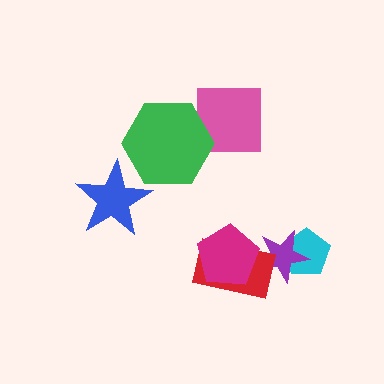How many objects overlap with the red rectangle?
2 objects overlap with the red rectangle.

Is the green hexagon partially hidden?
No, no other shape covers it.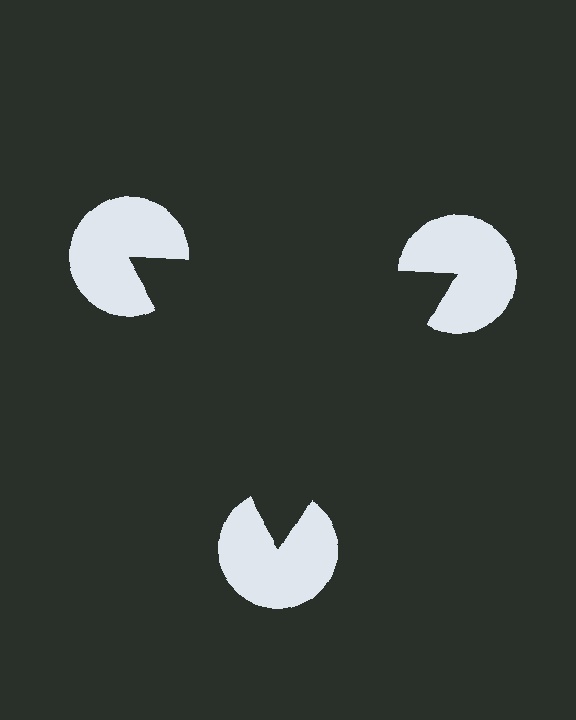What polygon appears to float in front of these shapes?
An illusory triangle — its edges are inferred from the aligned wedge cuts in the pac-man discs, not physically drawn.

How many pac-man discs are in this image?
There are 3 — one at each vertex of the illusory triangle.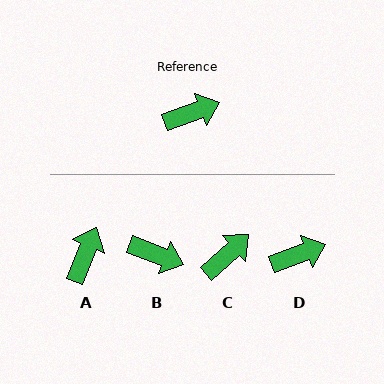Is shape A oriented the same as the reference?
No, it is off by about 47 degrees.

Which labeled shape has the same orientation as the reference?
D.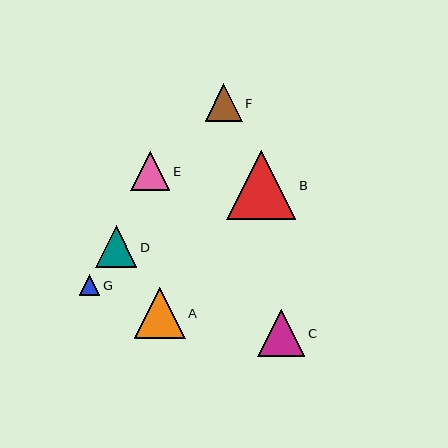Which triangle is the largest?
Triangle B is the largest with a size of approximately 70 pixels.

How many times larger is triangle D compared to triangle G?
Triangle D is approximately 2.0 times the size of triangle G.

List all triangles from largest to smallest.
From largest to smallest: B, A, C, D, E, F, G.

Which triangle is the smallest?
Triangle G is the smallest with a size of approximately 20 pixels.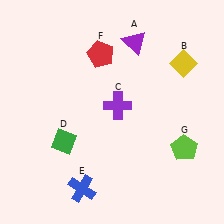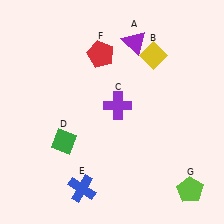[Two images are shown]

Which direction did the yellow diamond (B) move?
The yellow diamond (B) moved left.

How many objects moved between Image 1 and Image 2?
2 objects moved between the two images.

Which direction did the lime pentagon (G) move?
The lime pentagon (G) moved down.